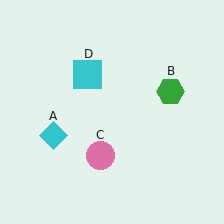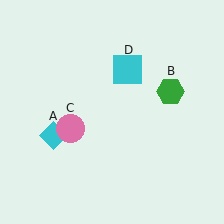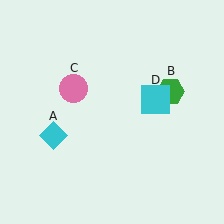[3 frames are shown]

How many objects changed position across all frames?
2 objects changed position: pink circle (object C), cyan square (object D).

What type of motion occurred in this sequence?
The pink circle (object C), cyan square (object D) rotated clockwise around the center of the scene.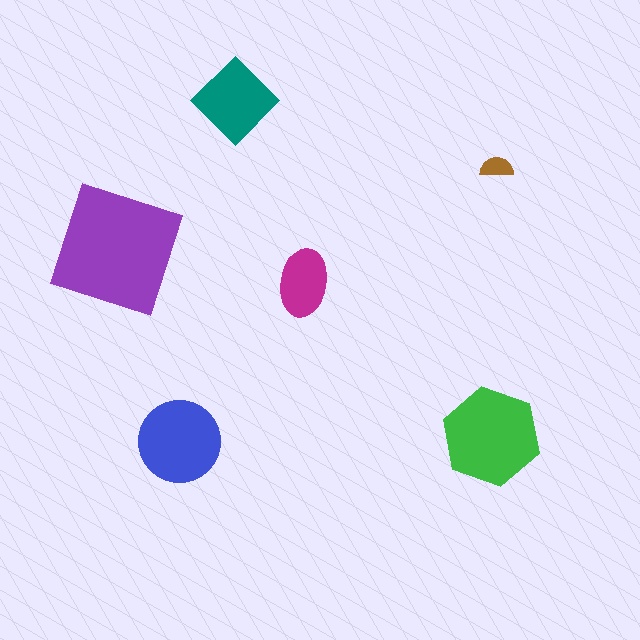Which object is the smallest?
The brown semicircle.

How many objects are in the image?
There are 6 objects in the image.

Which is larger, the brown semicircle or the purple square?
The purple square.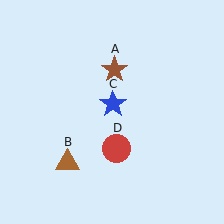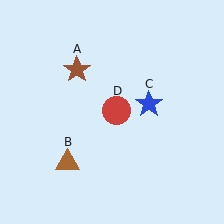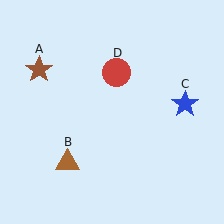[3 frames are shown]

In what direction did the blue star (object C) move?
The blue star (object C) moved right.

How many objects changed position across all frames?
3 objects changed position: brown star (object A), blue star (object C), red circle (object D).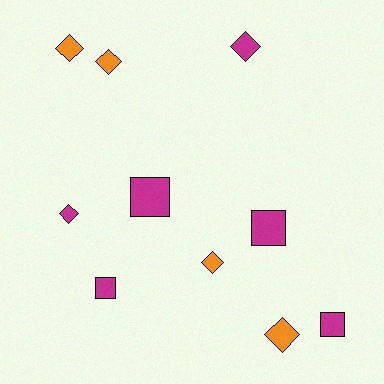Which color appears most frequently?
Magenta, with 6 objects.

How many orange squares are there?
There are no orange squares.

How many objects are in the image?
There are 10 objects.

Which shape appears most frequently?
Diamond, with 6 objects.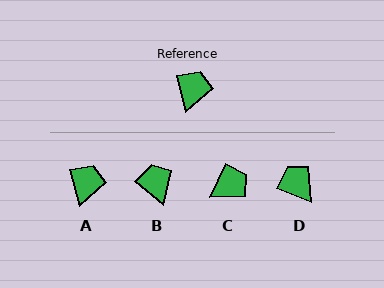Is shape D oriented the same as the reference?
No, it is off by about 54 degrees.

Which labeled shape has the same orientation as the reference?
A.